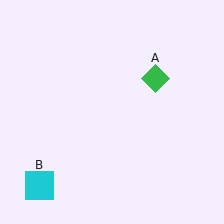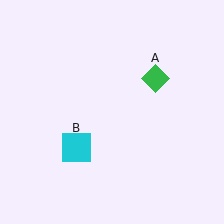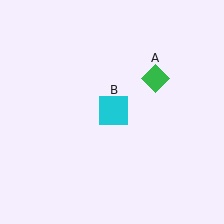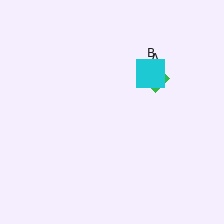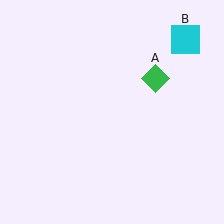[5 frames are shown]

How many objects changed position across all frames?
1 object changed position: cyan square (object B).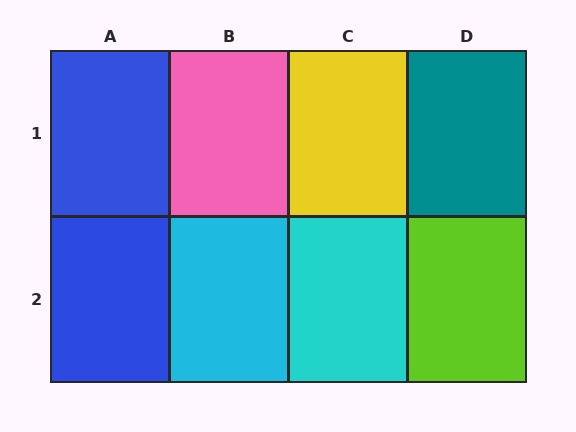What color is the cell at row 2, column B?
Cyan.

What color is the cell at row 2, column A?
Blue.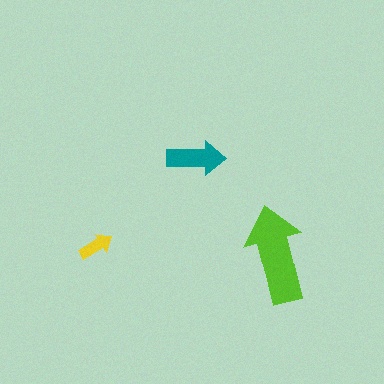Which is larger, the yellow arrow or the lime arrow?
The lime one.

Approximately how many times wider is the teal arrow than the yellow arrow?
About 1.5 times wider.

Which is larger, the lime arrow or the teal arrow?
The lime one.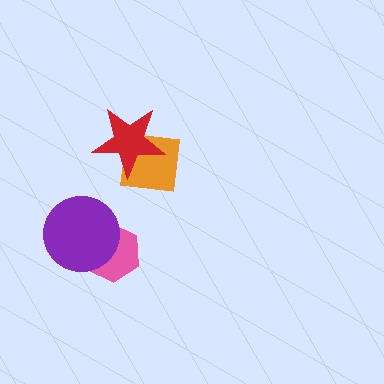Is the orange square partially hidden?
Yes, it is partially covered by another shape.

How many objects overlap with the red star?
1 object overlaps with the red star.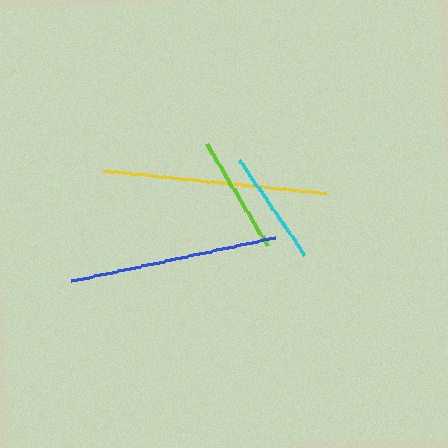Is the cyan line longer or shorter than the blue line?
The blue line is longer than the cyan line.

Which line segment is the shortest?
The cyan line is the shortest at approximately 115 pixels.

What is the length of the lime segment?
The lime segment is approximately 119 pixels long.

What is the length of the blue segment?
The blue segment is approximately 209 pixels long.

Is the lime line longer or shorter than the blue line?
The blue line is longer than the lime line.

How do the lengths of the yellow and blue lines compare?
The yellow and blue lines are approximately the same length.